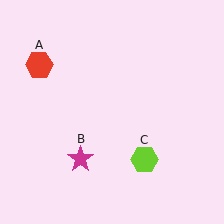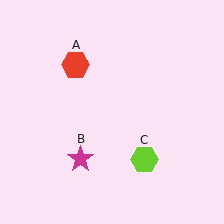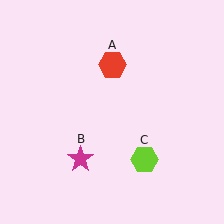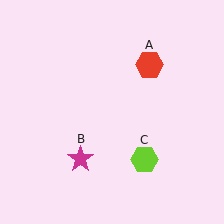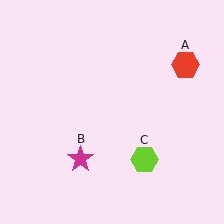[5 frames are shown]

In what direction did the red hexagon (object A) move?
The red hexagon (object A) moved right.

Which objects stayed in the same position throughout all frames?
Magenta star (object B) and lime hexagon (object C) remained stationary.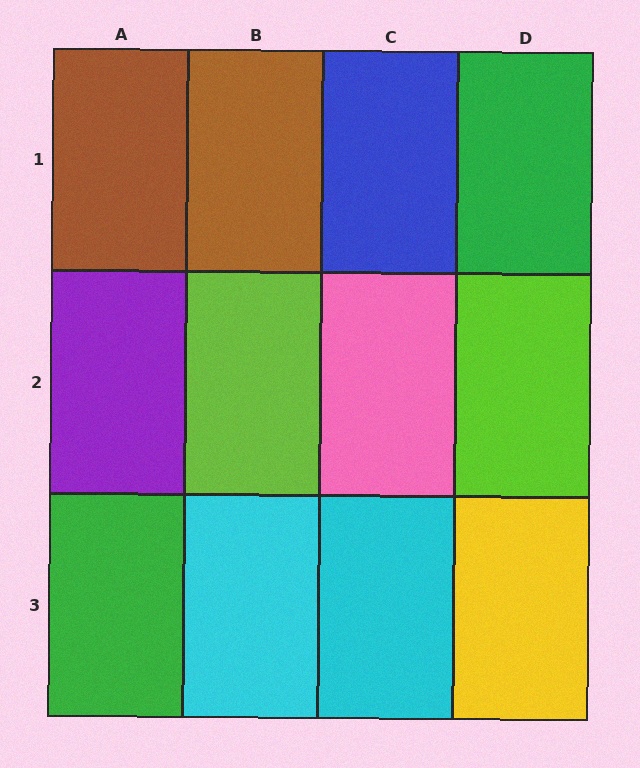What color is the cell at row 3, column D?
Yellow.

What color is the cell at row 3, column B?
Cyan.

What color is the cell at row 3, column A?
Green.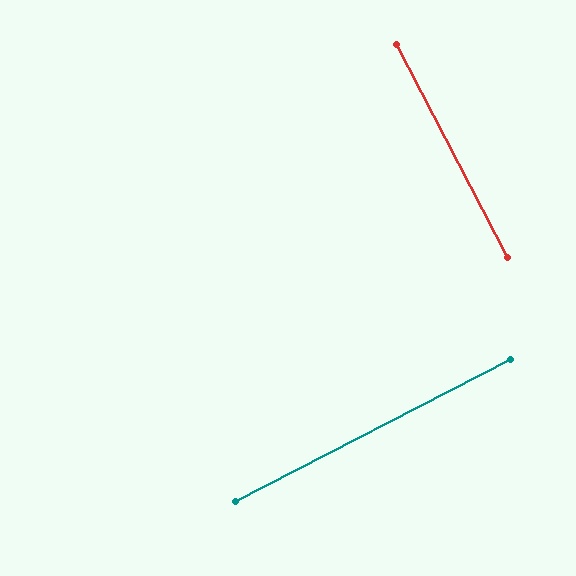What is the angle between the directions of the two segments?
Approximately 90 degrees.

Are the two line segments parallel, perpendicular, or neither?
Perpendicular — they meet at approximately 90°.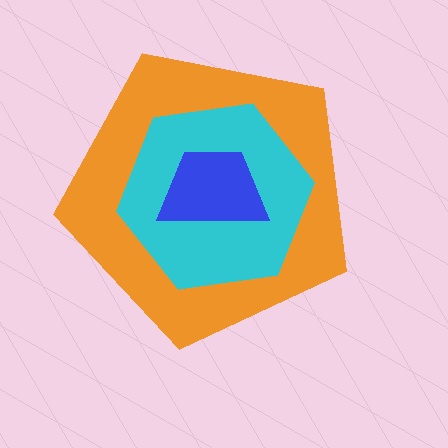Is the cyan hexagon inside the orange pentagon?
Yes.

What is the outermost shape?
The orange pentagon.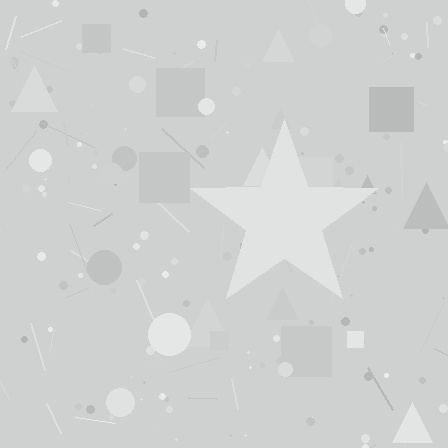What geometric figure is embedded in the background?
A star is embedded in the background.